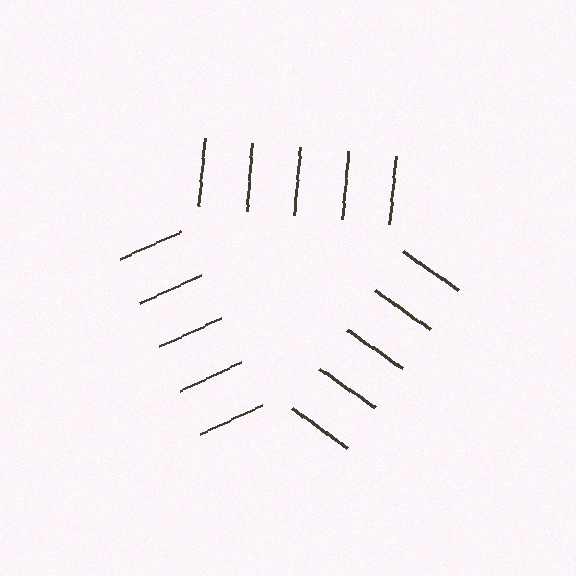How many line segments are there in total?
15 — 5 along each of the 3 edges.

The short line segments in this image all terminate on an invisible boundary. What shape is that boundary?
An illusory triangle — the line segments terminate on its edges but no continuous stroke is drawn.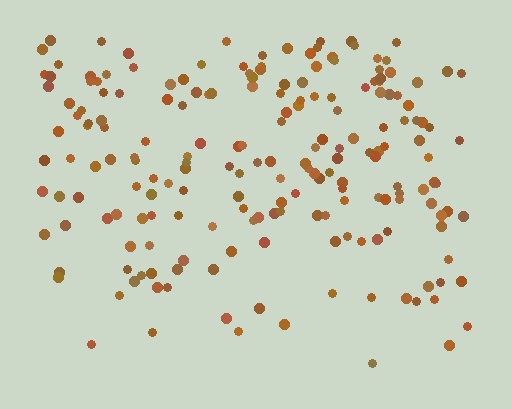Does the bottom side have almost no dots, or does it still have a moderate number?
Still a moderate number, just noticeably fewer than the top.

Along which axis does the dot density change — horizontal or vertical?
Vertical.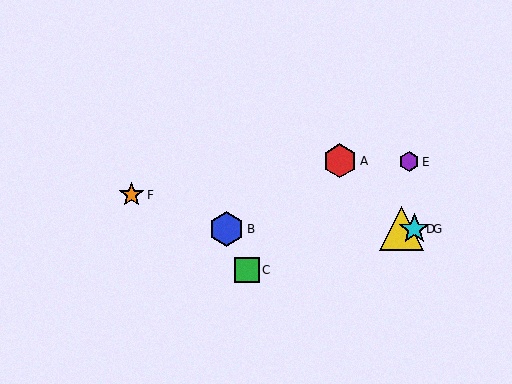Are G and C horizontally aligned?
No, G is at y≈229 and C is at y≈270.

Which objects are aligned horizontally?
Objects B, D, G are aligned horizontally.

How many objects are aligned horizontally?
3 objects (B, D, G) are aligned horizontally.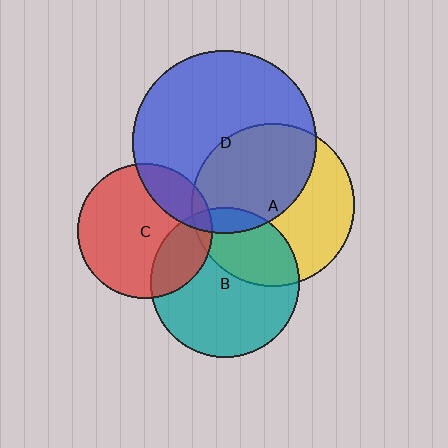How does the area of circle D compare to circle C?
Approximately 1.9 times.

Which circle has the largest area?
Circle D (blue).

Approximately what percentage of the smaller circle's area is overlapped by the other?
Approximately 35%.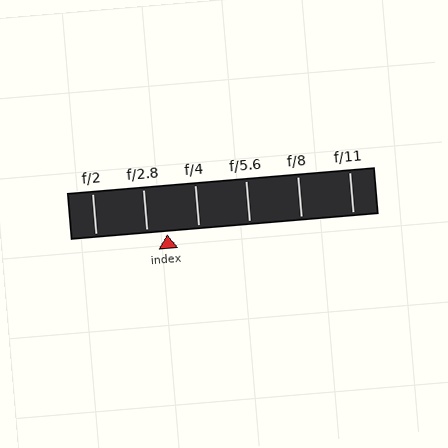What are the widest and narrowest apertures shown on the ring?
The widest aperture shown is f/2 and the narrowest is f/11.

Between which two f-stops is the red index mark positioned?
The index mark is between f/2.8 and f/4.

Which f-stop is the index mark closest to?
The index mark is closest to f/2.8.